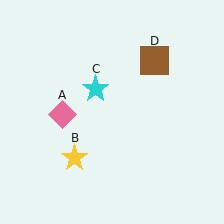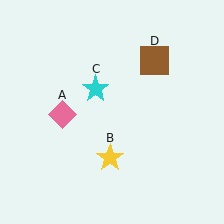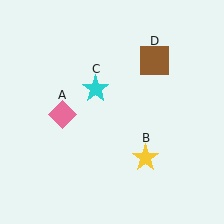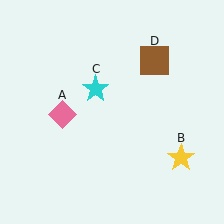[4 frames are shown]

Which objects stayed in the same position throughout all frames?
Pink diamond (object A) and cyan star (object C) and brown square (object D) remained stationary.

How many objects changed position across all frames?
1 object changed position: yellow star (object B).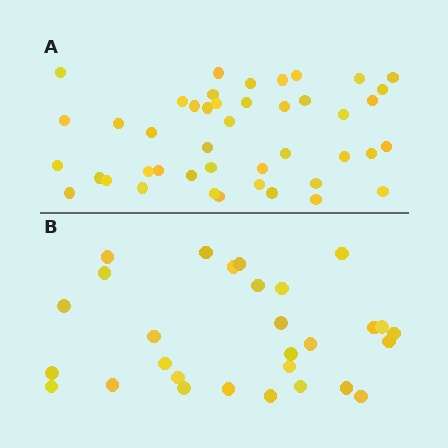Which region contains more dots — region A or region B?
Region A (the top region) has more dots.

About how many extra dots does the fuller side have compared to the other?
Region A has approximately 15 more dots than region B.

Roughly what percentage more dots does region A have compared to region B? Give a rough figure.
About 50% more.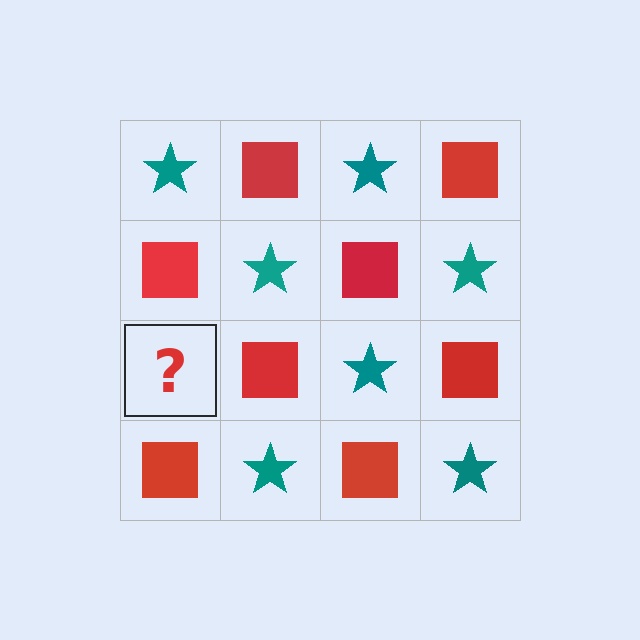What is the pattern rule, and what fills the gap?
The rule is that it alternates teal star and red square in a checkerboard pattern. The gap should be filled with a teal star.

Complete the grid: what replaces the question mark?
The question mark should be replaced with a teal star.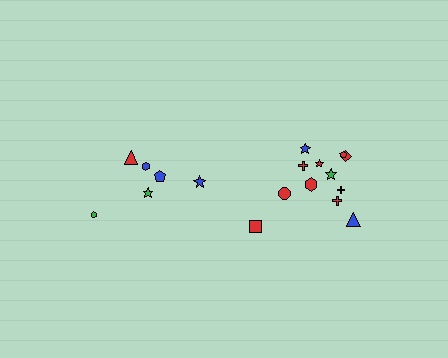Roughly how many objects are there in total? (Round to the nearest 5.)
Roughly 20 objects in total.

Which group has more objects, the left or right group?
The right group.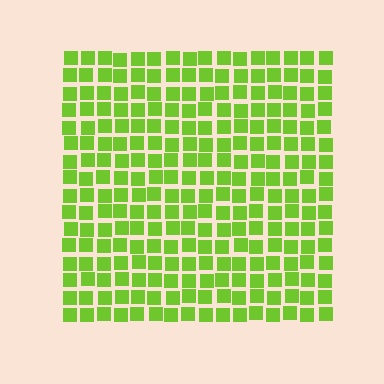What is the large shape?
The large shape is a square.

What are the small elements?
The small elements are squares.